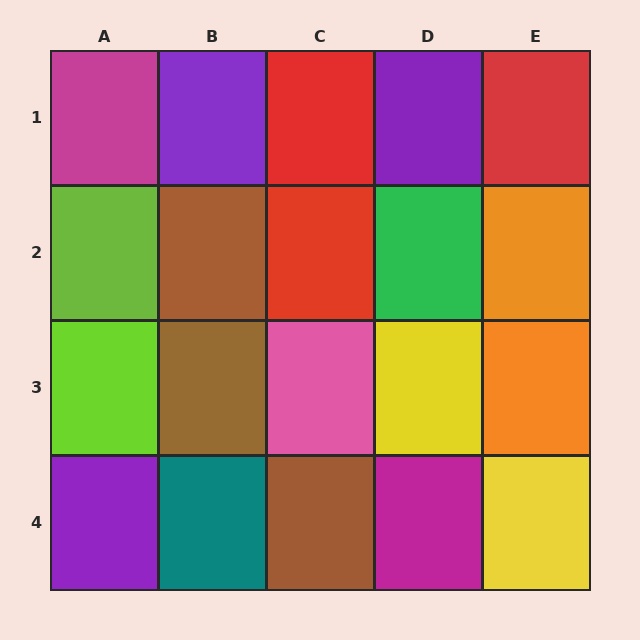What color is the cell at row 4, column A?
Purple.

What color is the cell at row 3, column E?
Orange.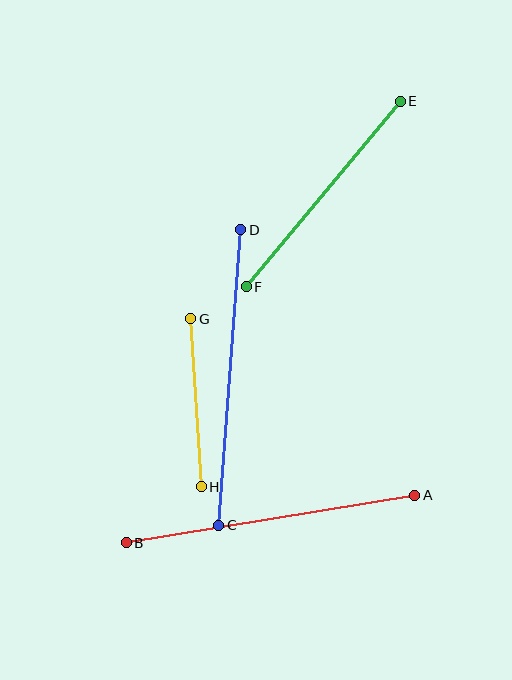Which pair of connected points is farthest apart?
Points C and D are farthest apart.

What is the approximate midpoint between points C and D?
The midpoint is at approximately (230, 377) pixels.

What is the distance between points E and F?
The distance is approximately 241 pixels.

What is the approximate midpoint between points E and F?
The midpoint is at approximately (323, 194) pixels.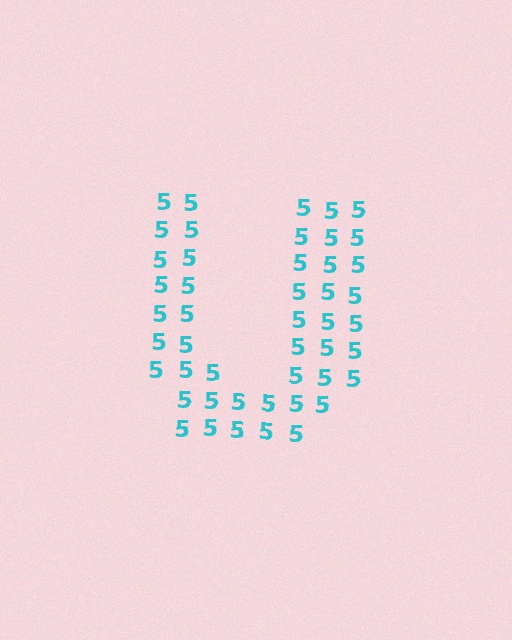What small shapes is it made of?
It is made of small digit 5's.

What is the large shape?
The large shape is the letter U.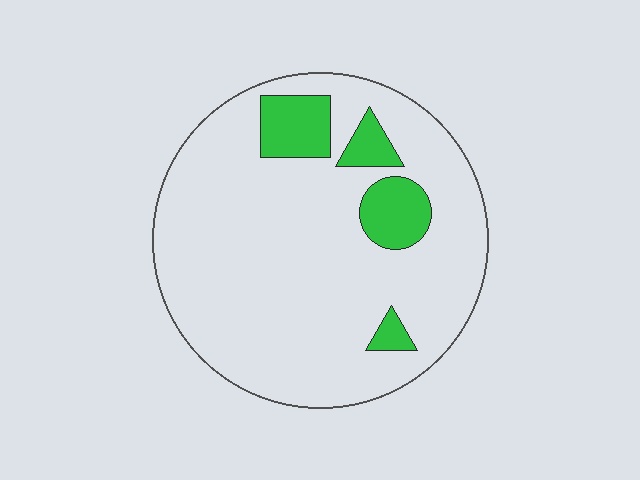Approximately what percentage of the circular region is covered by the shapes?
Approximately 15%.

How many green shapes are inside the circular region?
4.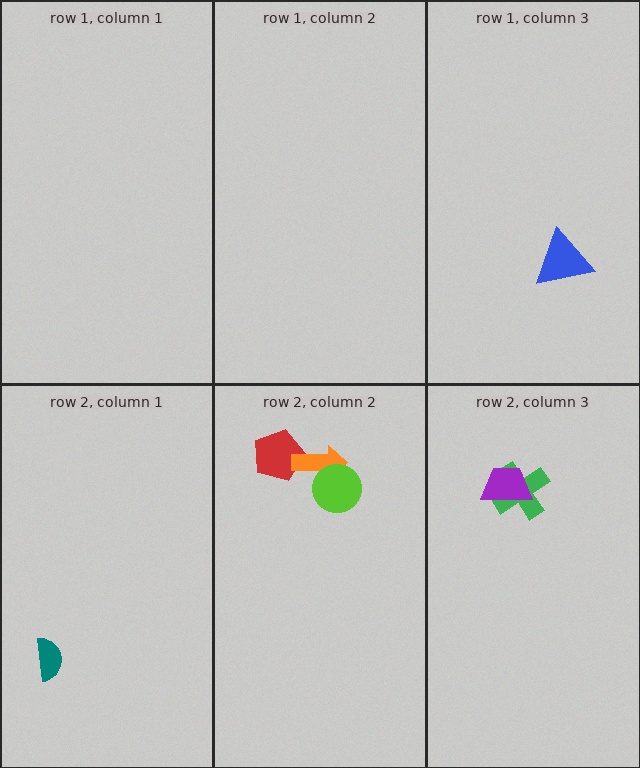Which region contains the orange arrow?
The row 2, column 2 region.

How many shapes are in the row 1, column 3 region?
1.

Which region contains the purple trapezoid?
The row 2, column 3 region.